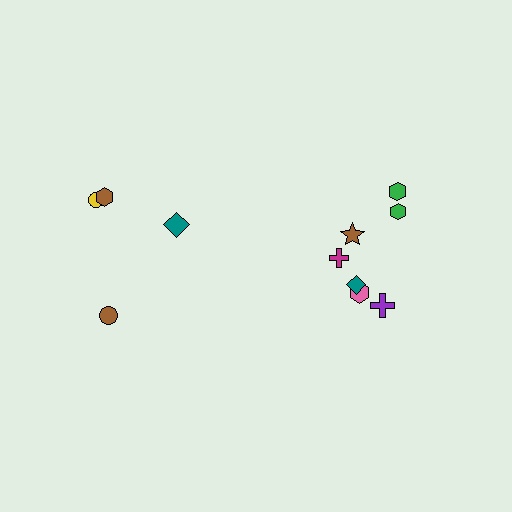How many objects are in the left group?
There are 4 objects.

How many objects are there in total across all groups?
There are 11 objects.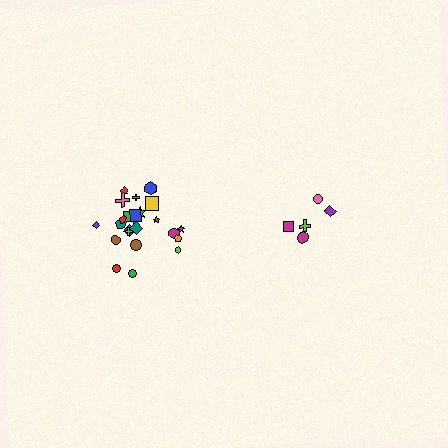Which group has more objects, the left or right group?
The left group.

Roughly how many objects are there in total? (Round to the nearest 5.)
Roughly 30 objects in total.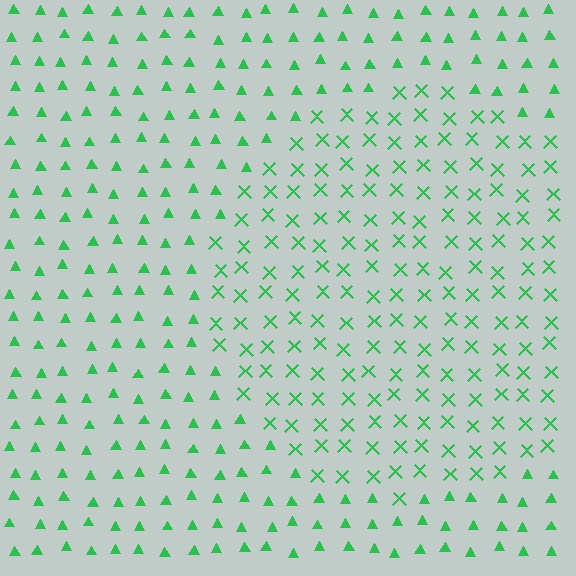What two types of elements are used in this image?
The image uses X marks inside the circle region and triangles outside it.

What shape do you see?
I see a circle.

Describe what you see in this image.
The image is filled with small green elements arranged in a uniform grid. A circle-shaped region contains X marks, while the surrounding area contains triangles. The boundary is defined purely by the change in element shape.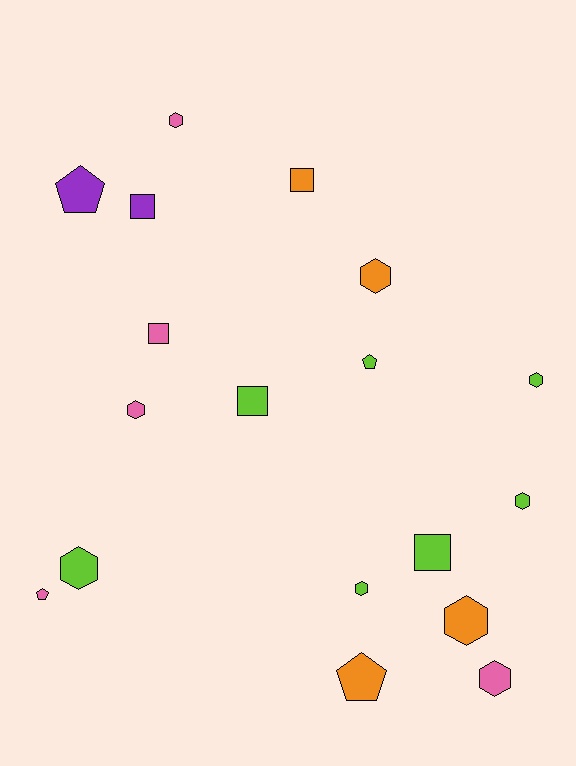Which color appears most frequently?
Lime, with 7 objects.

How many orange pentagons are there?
There is 1 orange pentagon.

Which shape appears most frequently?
Hexagon, with 9 objects.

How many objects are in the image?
There are 18 objects.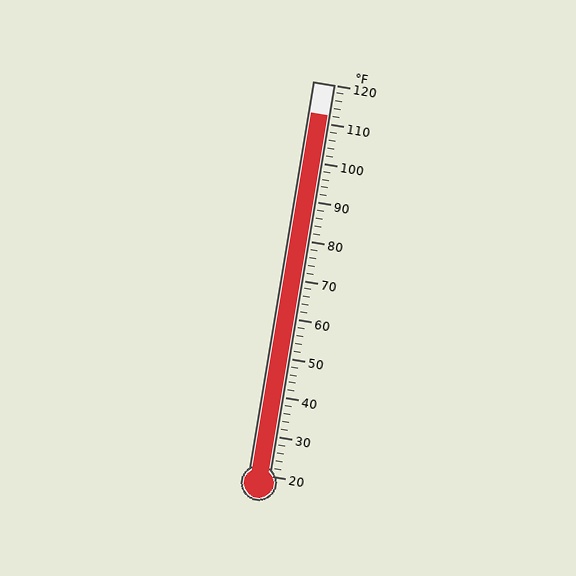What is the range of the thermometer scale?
The thermometer scale ranges from 20°F to 120°F.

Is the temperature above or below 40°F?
The temperature is above 40°F.